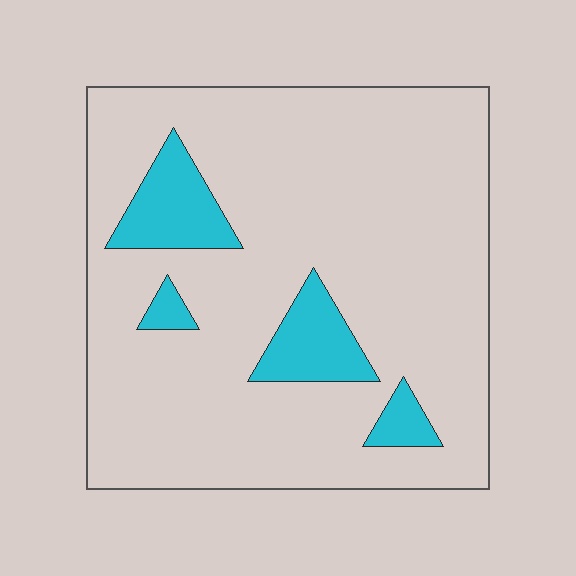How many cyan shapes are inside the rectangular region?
4.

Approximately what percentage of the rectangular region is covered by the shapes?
Approximately 15%.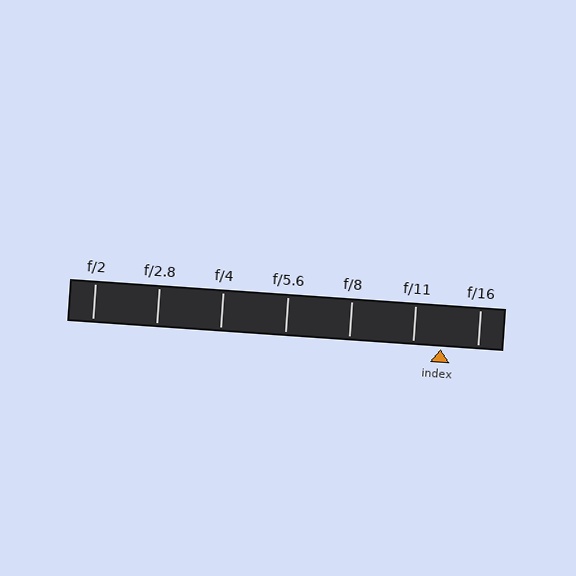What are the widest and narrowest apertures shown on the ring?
The widest aperture shown is f/2 and the narrowest is f/16.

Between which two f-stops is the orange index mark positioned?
The index mark is between f/11 and f/16.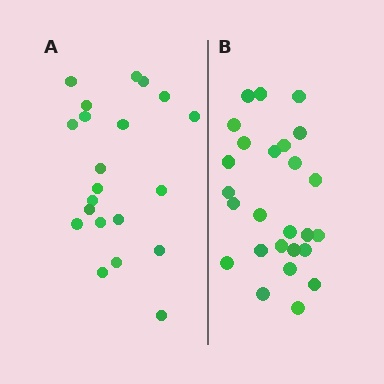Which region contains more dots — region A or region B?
Region B (the right region) has more dots.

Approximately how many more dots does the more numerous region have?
Region B has about 5 more dots than region A.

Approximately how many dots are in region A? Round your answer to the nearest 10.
About 20 dots. (The exact count is 21, which rounds to 20.)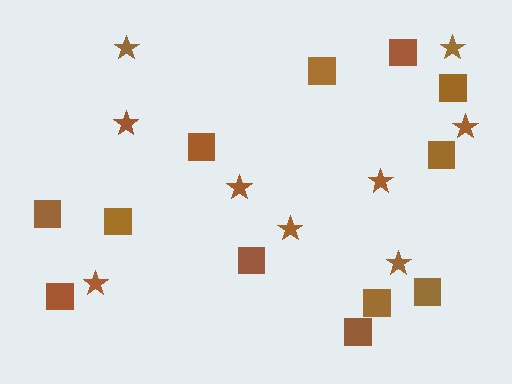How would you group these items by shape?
There are 2 groups: one group of stars (9) and one group of squares (12).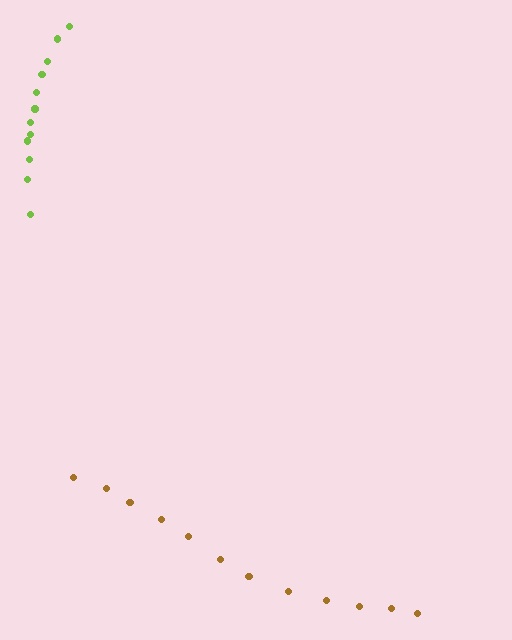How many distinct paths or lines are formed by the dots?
There are 2 distinct paths.